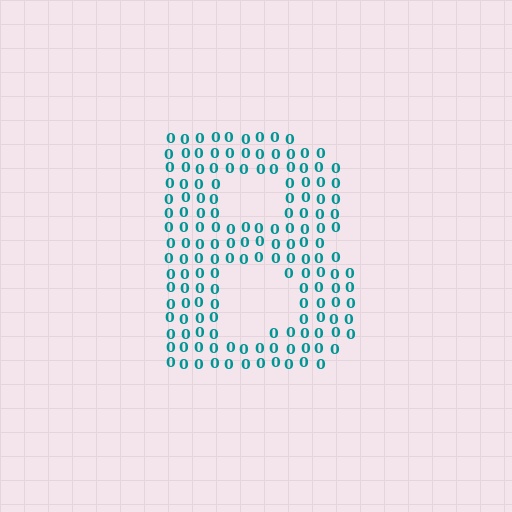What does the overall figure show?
The overall figure shows the letter B.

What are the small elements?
The small elements are digit 0's.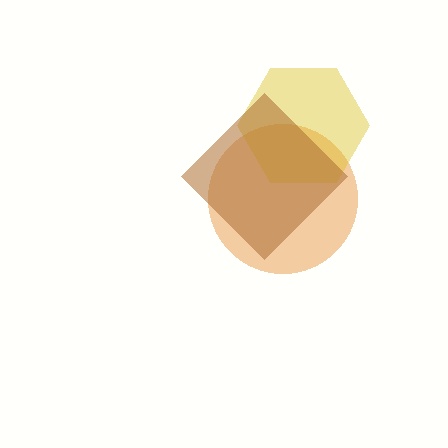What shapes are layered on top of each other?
The layered shapes are: an orange circle, a yellow hexagon, a brown diamond.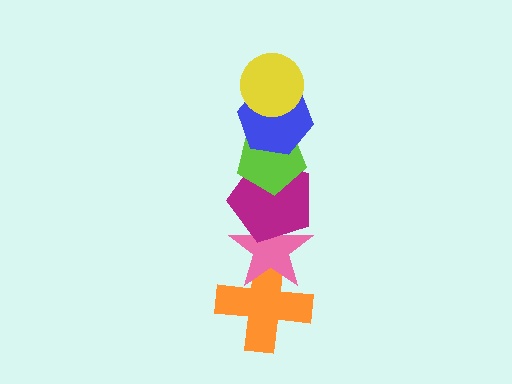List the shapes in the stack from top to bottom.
From top to bottom: the yellow circle, the blue hexagon, the lime pentagon, the magenta pentagon, the pink star, the orange cross.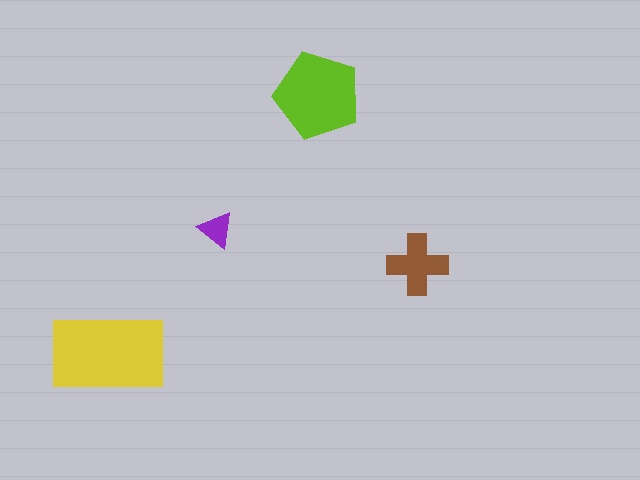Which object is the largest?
The yellow rectangle.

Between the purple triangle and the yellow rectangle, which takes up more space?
The yellow rectangle.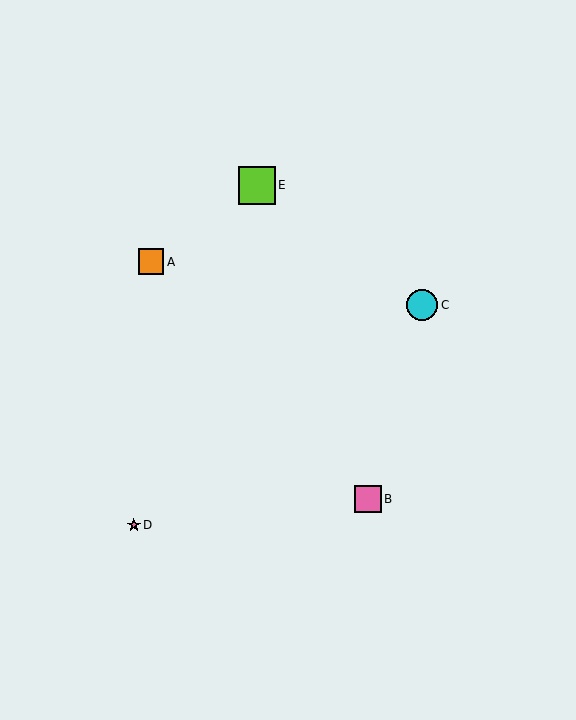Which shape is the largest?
The lime square (labeled E) is the largest.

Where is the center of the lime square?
The center of the lime square is at (257, 186).